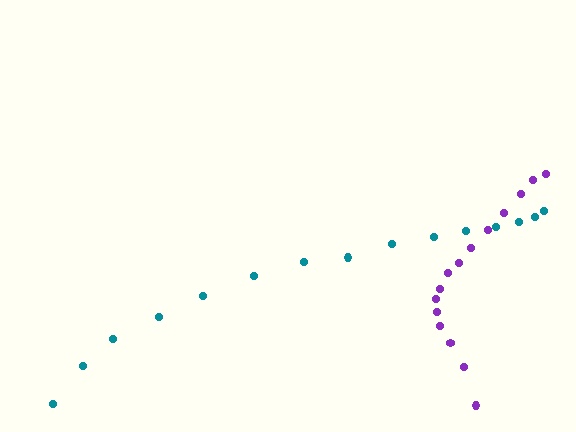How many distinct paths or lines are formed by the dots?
There are 2 distinct paths.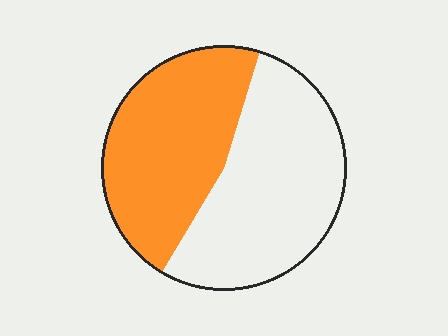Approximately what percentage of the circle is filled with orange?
Approximately 45%.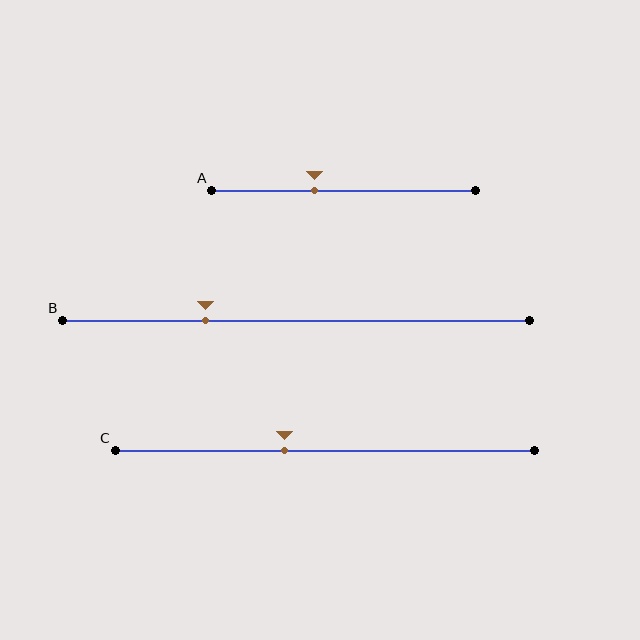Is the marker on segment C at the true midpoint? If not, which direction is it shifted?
No, the marker on segment C is shifted to the left by about 10% of the segment length.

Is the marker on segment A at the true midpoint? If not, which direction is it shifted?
No, the marker on segment A is shifted to the left by about 11% of the segment length.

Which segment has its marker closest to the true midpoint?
Segment C has its marker closest to the true midpoint.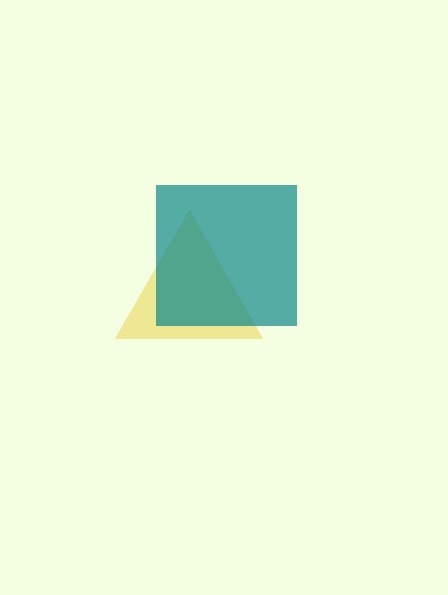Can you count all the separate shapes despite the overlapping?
Yes, there are 2 separate shapes.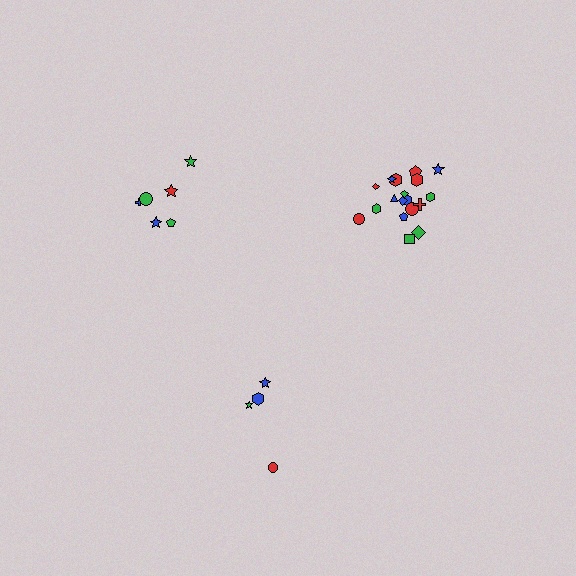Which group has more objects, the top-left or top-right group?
The top-right group.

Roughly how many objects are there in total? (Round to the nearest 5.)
Roughly 30 objects in total.